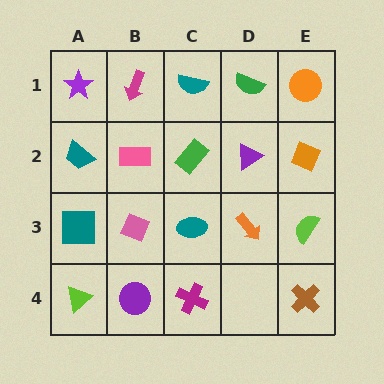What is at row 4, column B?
A purple circle.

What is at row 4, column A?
A lime triangle.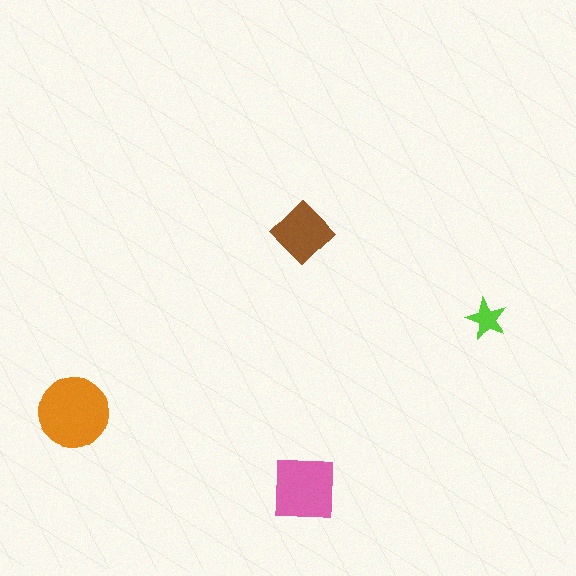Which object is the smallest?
The lime star.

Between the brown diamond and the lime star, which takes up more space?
The brown diamond.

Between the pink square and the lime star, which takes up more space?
The pink square.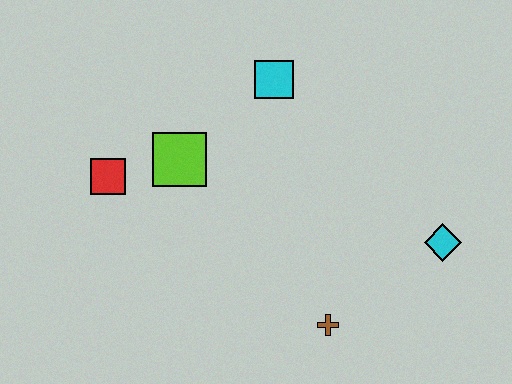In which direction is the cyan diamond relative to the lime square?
The cyan diamond is to the right of the lime square.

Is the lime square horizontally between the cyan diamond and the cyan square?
No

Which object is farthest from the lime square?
The cyan diamond is farthest from the lime square.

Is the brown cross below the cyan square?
Yes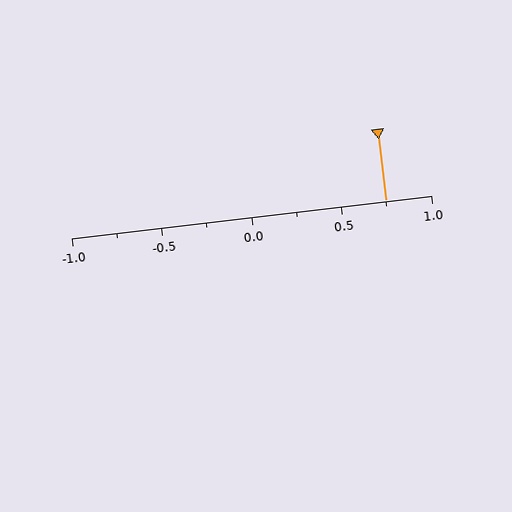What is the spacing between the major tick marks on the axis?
The major ticks are spaced 0.5 apart.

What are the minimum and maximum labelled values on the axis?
The axis runs from -1.0 to 1.0.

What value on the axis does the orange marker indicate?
The marker indicates approximately 0.75.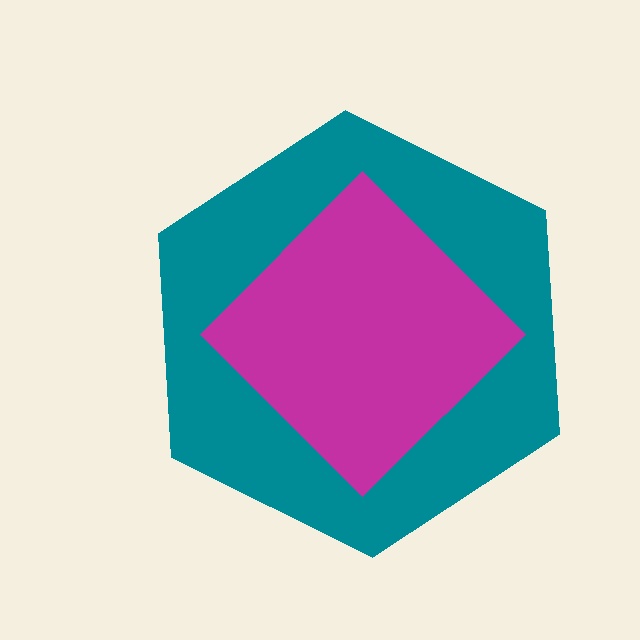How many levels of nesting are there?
2.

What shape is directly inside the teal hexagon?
The magenta diamond.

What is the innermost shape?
The magenta diamond.